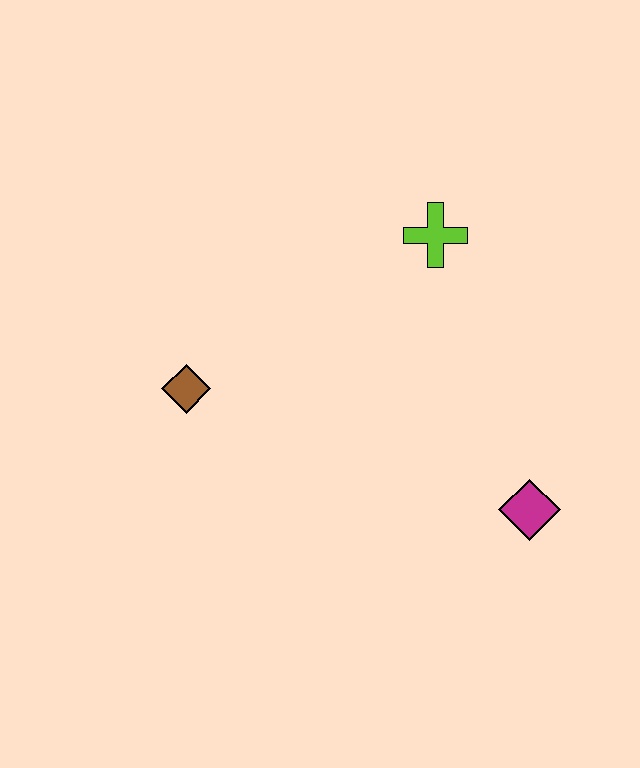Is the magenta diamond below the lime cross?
Yes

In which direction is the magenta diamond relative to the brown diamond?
The magenta diamond is to the right of the brown diamond.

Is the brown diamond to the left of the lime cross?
Yes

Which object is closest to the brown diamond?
The lime cross is closest to the brown diamond.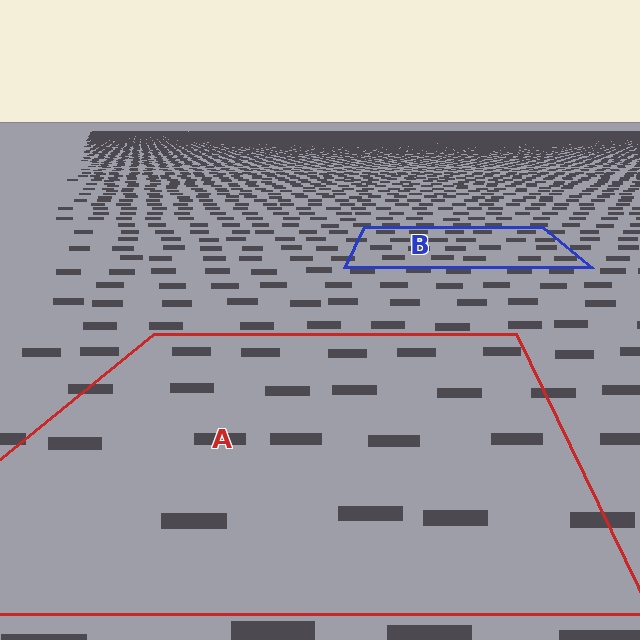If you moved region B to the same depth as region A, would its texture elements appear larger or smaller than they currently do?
They would appear larger. At a closer depth, the same texture elements are projected at a bigger on-screen size.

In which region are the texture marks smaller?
The texture marks are smaller in region B, because it is farther away.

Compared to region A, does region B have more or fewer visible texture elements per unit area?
Region B has more texture elements per unit area — they are packed more densely because it is farther away.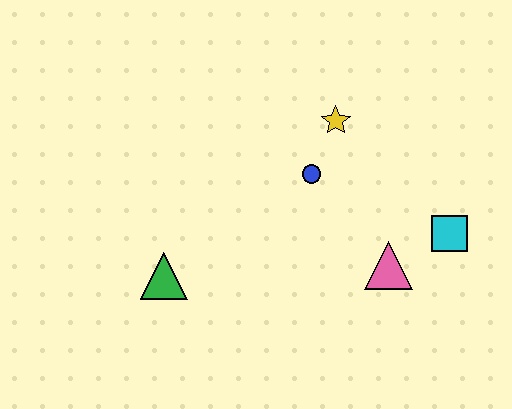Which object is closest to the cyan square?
The pink triangle is closest to the cyan square.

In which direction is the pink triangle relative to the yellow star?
The pink triangle is below the yellow star.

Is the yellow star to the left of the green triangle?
No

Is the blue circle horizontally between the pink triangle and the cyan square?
No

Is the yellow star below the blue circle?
No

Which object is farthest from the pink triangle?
The green triangle is farthest from the pink triangle.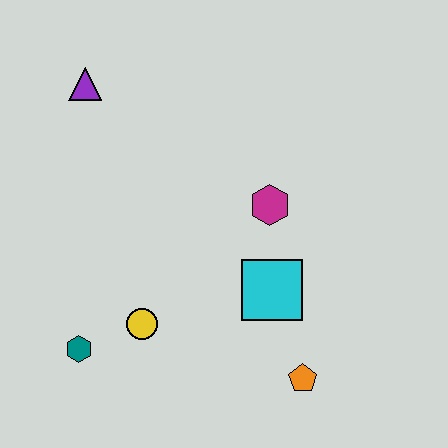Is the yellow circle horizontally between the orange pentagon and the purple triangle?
Yes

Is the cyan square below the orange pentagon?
No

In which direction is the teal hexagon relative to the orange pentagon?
The teal hexagon is to the left of the orange pentagon.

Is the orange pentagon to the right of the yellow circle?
Yes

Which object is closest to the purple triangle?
The magenta hexagon is closest to the purple triangle.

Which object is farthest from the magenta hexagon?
The teal hexagon is farthest from the magenta hexagon.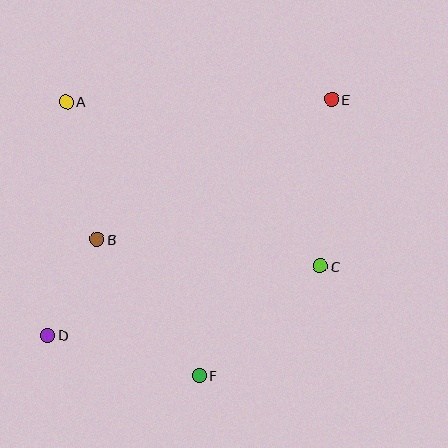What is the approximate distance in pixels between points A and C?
The distance between A and C is approximately 303 pixels.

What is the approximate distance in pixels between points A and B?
The distance between A and B is approximately 141 pixels.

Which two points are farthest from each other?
Points D and E are farthest from each other.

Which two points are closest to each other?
Points B and D are closest to each other.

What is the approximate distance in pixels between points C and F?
The distance between C and F is approximately 163 pixels.